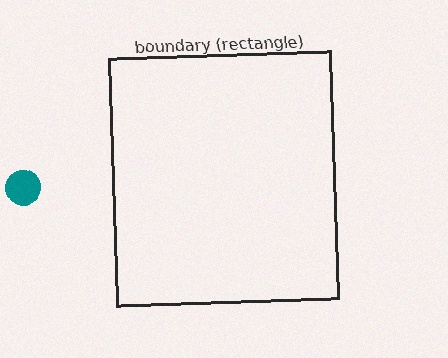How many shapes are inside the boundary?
0 inside, 1 outside.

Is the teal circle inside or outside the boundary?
Outside.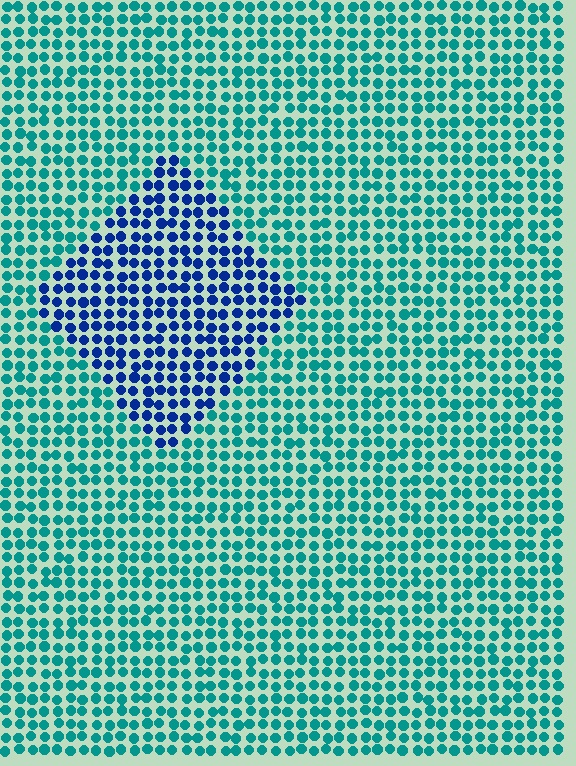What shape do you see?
I see a diamond.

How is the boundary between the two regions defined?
The boundary is defined purely by a slight shift in hue (about 48 degrees). Spacing, size, and orientation are identical on both sides.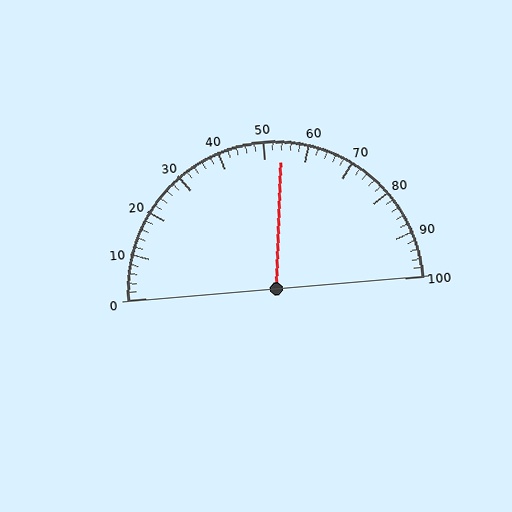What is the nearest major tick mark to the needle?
The nearest major tick mark is 50.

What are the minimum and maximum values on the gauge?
The gauge ranges from 0 to 100.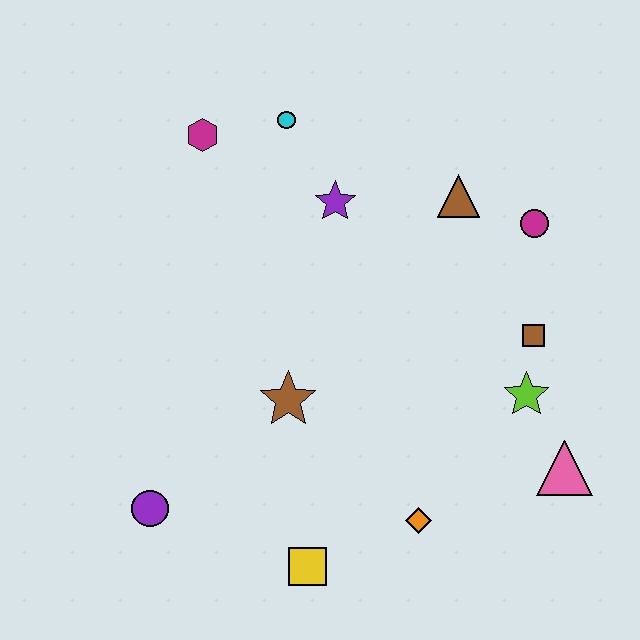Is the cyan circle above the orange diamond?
Yes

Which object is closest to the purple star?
The cyan circle is closest to the purple star.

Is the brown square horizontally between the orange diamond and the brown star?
No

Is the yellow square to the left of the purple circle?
No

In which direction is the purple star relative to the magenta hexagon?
The purple star is to the right of the magenta hexagon.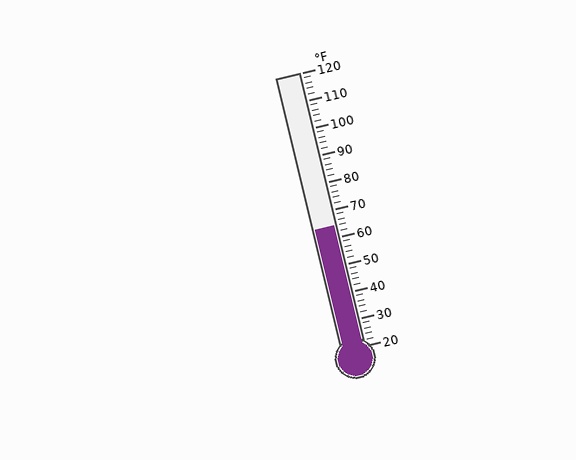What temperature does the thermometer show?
The thermometer shows approximately 64°F.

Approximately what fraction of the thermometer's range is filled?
The thermometer is filled to approximately 45% of its range.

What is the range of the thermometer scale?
The thermometer scale ranges from 20°F to 120°F.